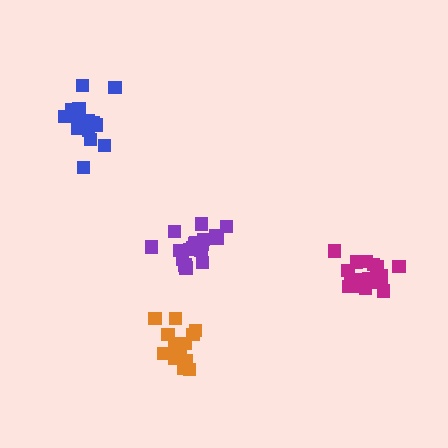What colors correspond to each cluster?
The clusters are colored: purple, orange, magenta, blue.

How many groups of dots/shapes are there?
There are 4 groups.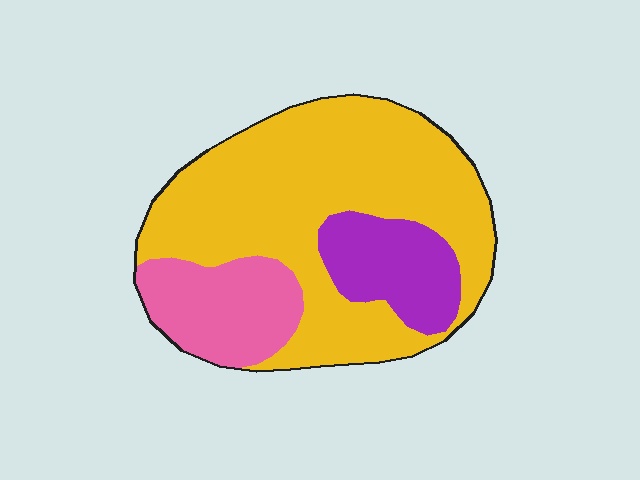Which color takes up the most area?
Yellow, at roughly 65%.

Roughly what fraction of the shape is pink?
Pink takes up about one fifth (1/5) of the shape.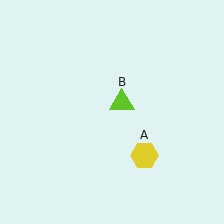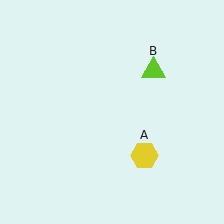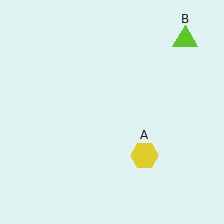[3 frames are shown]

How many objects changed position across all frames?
1 object changed position: lime triangle (object B).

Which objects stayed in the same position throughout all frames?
Yellow hexagon (object A) remained stationary.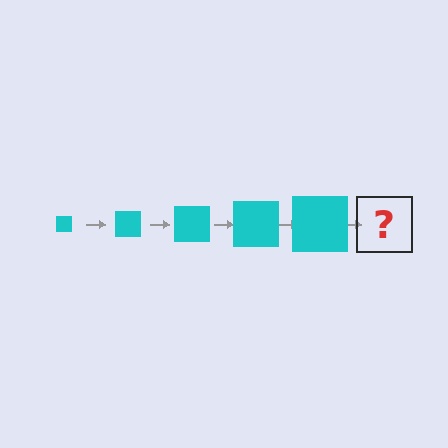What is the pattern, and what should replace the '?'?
The pattern is that the square gets progressively larger each step. The '?' should be a cyan square, larger than the previous one.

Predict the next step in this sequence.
The next step is a cyan square, larger than the previous one.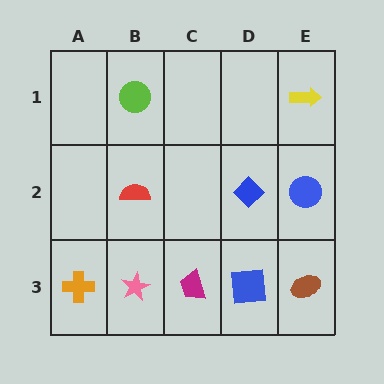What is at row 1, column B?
A lime circle.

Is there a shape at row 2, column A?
No, that cell is empty.